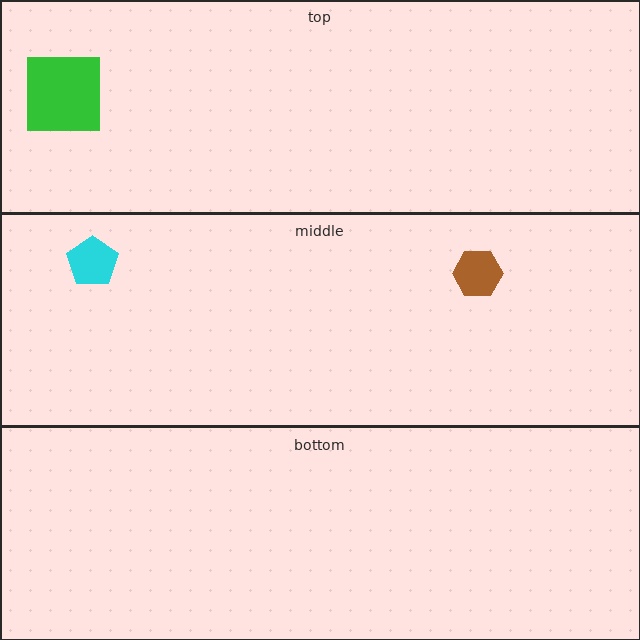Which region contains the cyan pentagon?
The middle region.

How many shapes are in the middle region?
2.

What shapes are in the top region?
The green square.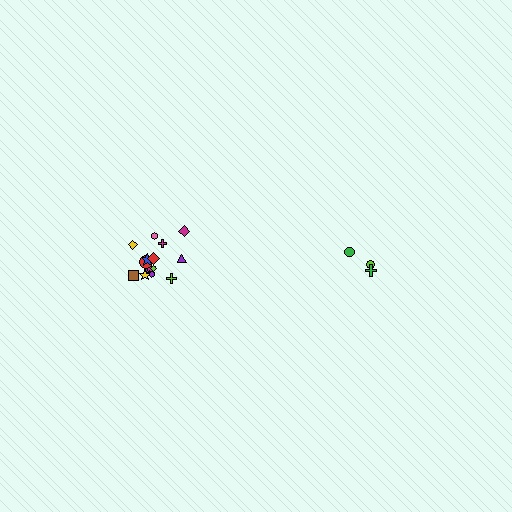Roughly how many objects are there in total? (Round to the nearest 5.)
Roughly 20 objects in total.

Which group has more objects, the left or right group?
The left group.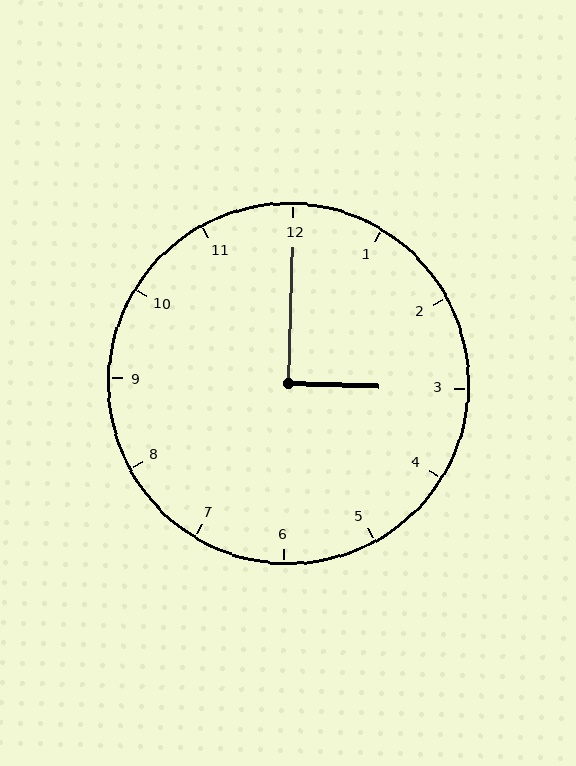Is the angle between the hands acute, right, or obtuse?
It is right.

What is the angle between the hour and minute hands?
Approximately 90 degrees.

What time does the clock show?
3:00.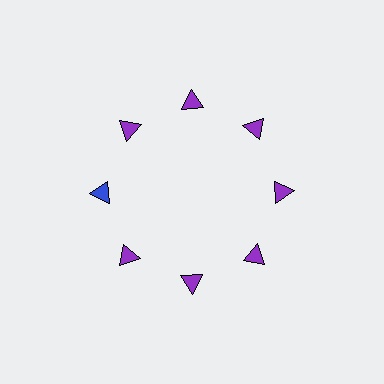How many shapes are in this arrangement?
There are 8 shapes arranged in a ring pattern.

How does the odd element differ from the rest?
It has a different color: blue instead of purple.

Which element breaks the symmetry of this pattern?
The blue triangle at roughly the 9 o'clock position breaks the symmetry. All other shapes are purple triangles.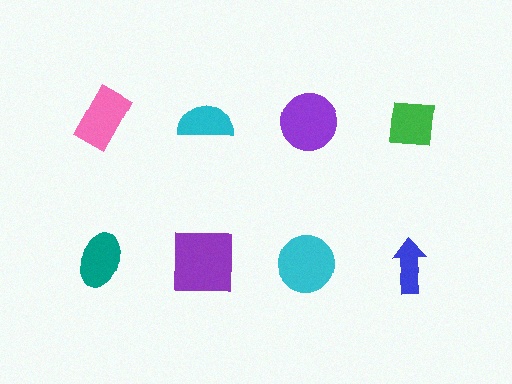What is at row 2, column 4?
A blue arrow.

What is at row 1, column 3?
A purple circle.